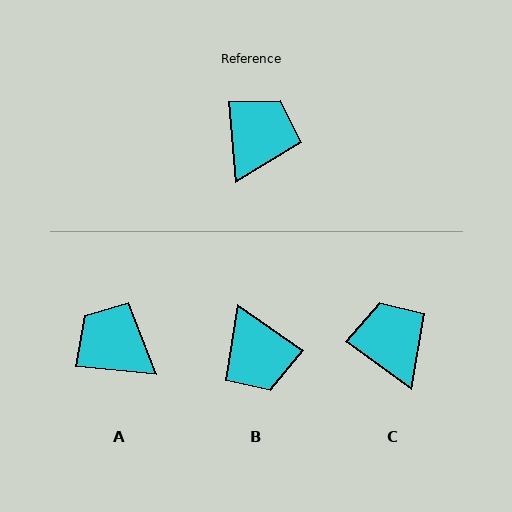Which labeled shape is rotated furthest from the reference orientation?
B, about 130 degrees away.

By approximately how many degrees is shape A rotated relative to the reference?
Approximately 80 degrees counter-clockwise.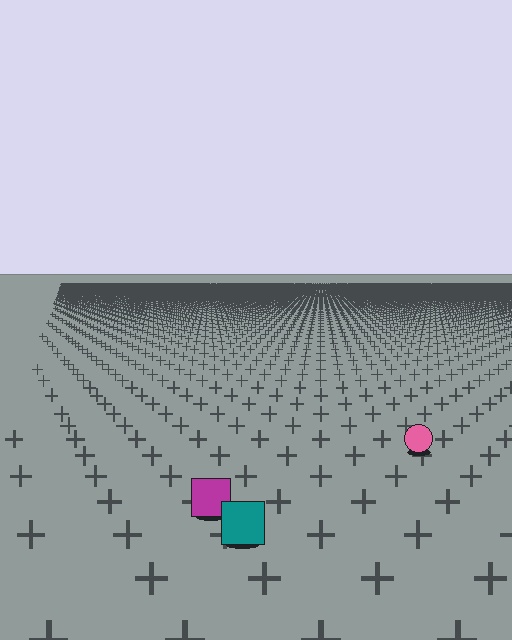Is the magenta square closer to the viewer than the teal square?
No. The teal square is closer — you can tell from the texture gradient: the ground texture is coarser near it.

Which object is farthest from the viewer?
The pink circle is farthest from the viewer. It appears smaller and the ground texture around it is denser.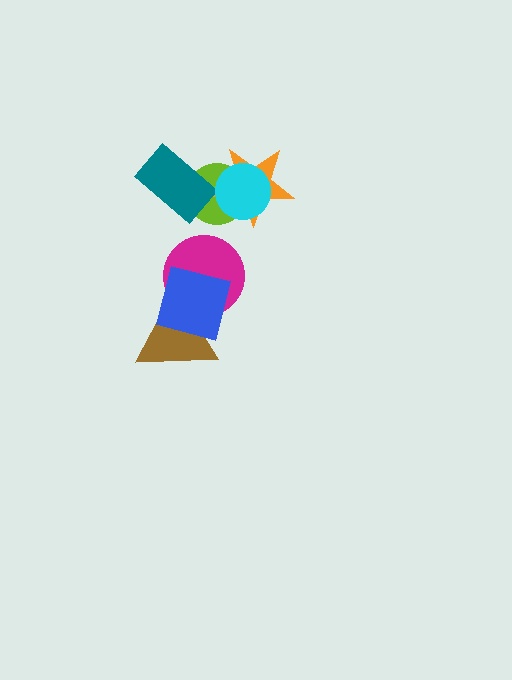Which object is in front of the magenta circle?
The blue square is in front of the magenta circle.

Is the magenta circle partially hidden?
Yes, it is partially covered by another shape.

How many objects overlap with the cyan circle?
2 objects overlap with the cyan circle.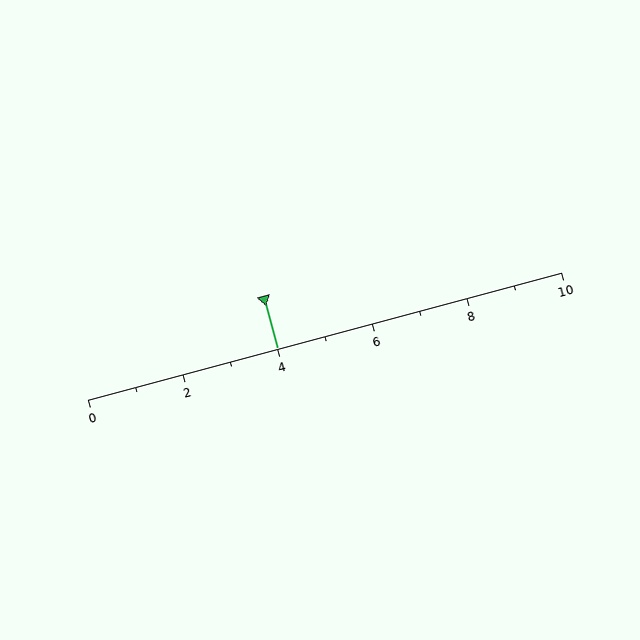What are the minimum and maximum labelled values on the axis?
The axis runs from 0 to 10.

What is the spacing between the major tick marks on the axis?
The major ticks are spaced 2 apart.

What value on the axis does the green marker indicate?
The marker indicates approximately 4.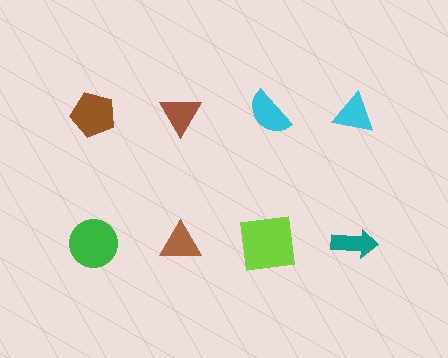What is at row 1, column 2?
A brown triangle.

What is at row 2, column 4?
A teal arrow.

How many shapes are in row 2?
4 shapes.